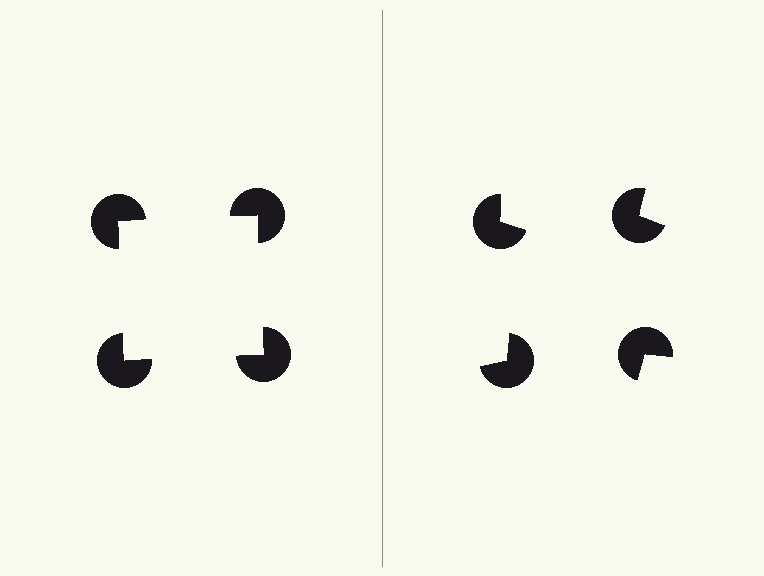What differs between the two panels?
The pac-man discs are positioned identically on both sides; only the wedge orientations differ. On the left they align to a square; on the right they are misaligned.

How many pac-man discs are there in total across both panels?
8 — 4 on each side.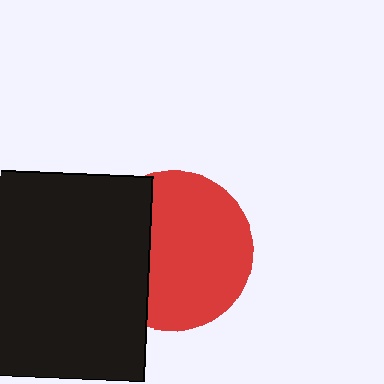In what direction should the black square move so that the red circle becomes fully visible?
The black square should move left. That is the shortest direction to clear the overlap and leave the red circle fully visible.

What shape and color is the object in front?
The object in front is a black square.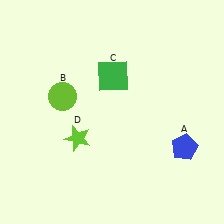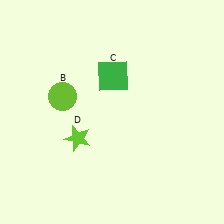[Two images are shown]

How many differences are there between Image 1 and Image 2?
There is 1 difference between the two images.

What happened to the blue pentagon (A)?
The blue pentagon (A) was removed in Image 2. It was in the bottom-right area of Image 1.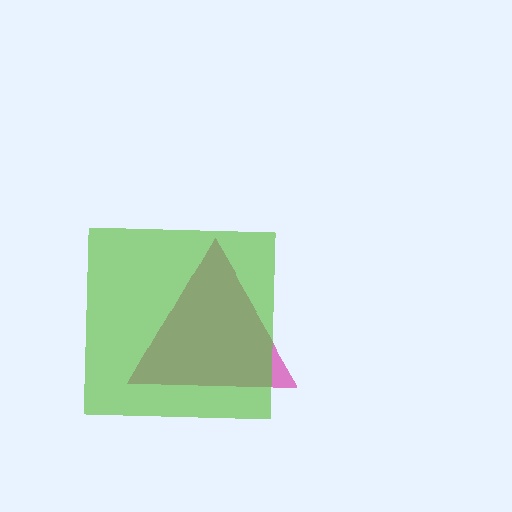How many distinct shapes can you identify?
There are 2 distinct shapes: a magenta triangle, a lime square.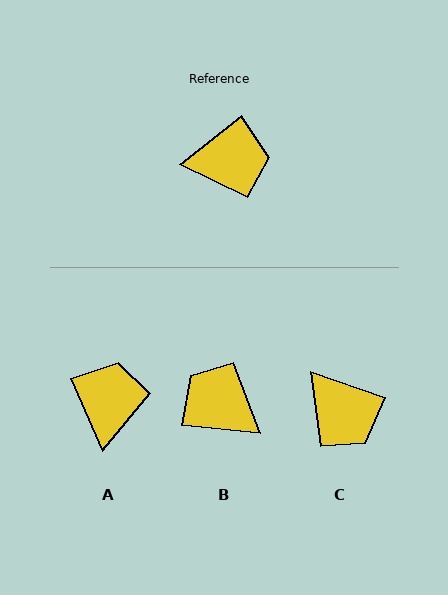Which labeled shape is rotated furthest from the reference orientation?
B, about 136 degrees away.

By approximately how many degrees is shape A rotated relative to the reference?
Approximately 75 degrees counter-clockwise.